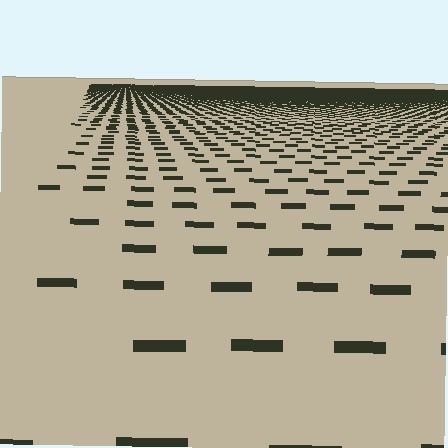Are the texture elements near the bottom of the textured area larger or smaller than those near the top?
Larger. Near the bottom, elements are closer to the viewer and appear at a bigger on-screen size.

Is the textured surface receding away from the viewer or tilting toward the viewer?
The surface is receding away from the viewer. Texture elements get smaller and denser toward the top.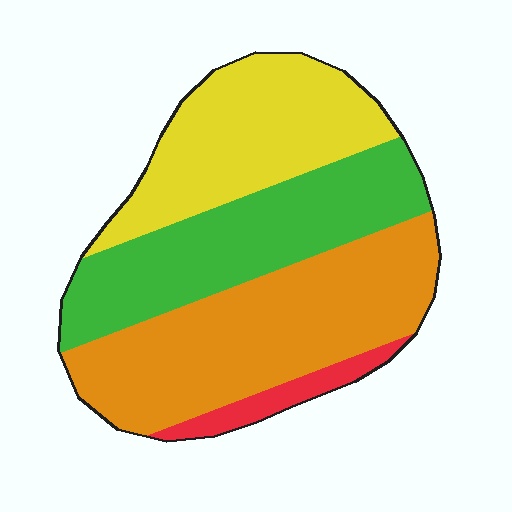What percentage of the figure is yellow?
Yellow takes up about one quarter (1/4) of the figure.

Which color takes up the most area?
Orange, at roughly 40%.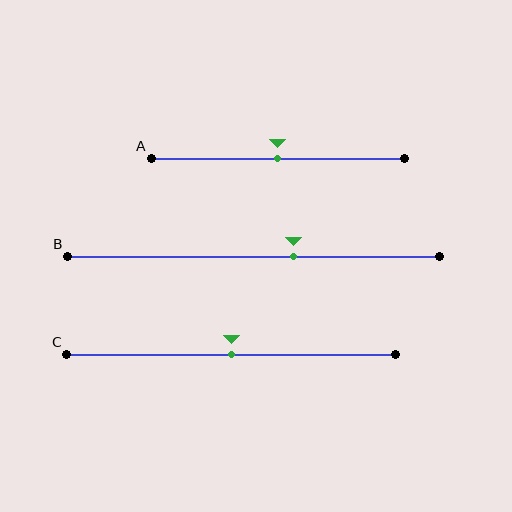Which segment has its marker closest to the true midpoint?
Segment A has its marker closest to the true midpoint.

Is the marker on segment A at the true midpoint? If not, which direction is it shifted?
Yes, the marker on segment A is at the true midpoint.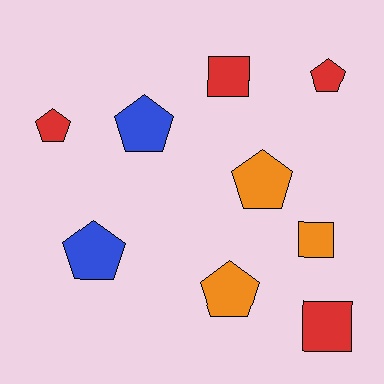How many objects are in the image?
There are 9 objects.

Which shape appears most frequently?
Pentagon, with 6 objects.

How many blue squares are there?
There are no blue squares.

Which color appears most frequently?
Red, with 4 objects.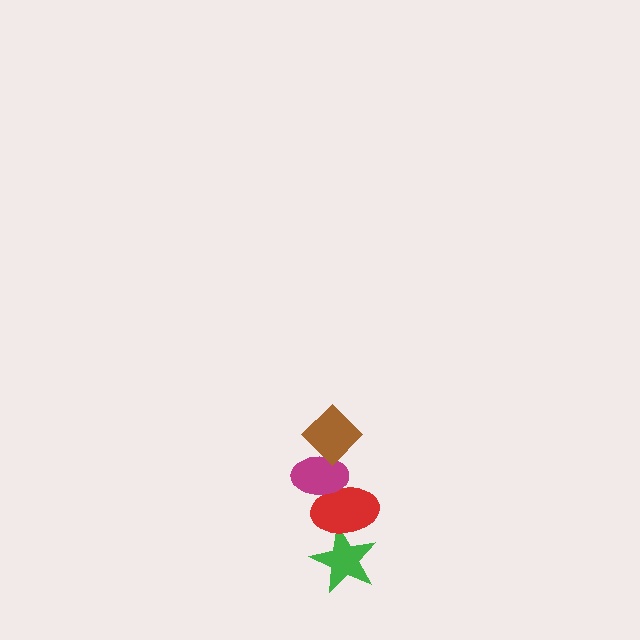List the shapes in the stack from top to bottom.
From top to bottom: the brown diamond, the magenta ellipse, the red ellipse, the green star.